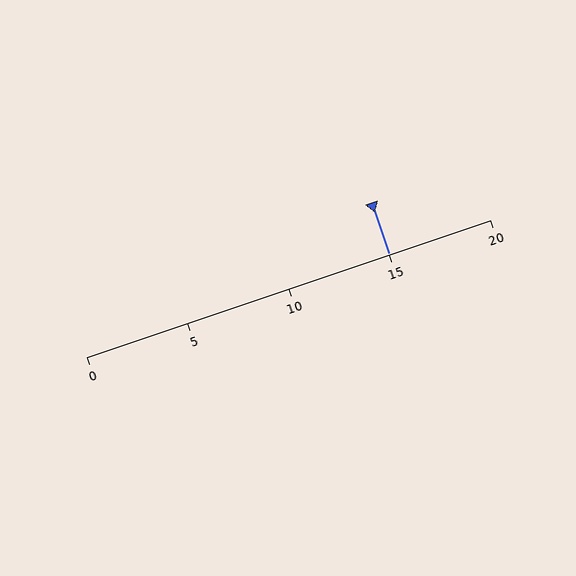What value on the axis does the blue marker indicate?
The marker indicates approximately 15.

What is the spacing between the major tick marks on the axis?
The major ticks are spaced 5 apart.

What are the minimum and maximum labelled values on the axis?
The axis runs from 0 to 20.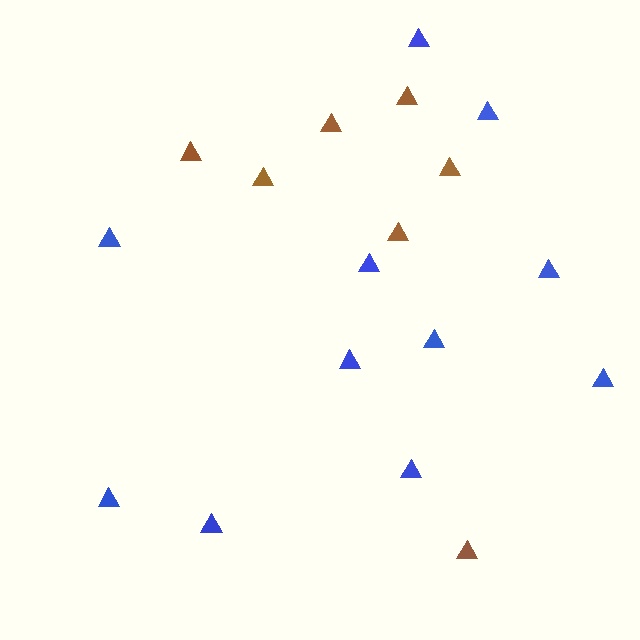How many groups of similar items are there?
There are 2 groups: one group of brown triangles (7) and one group of blue triangles (11).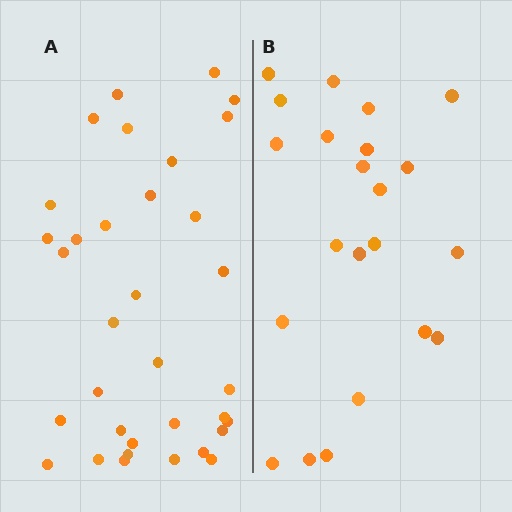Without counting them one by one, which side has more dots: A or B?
Region A (the left region) has more dots.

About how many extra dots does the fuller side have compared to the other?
Region A has roughly 12 or so more dots than region B.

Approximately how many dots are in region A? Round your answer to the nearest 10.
About 30 dots. (The exact count is 34, which rounds to 30.)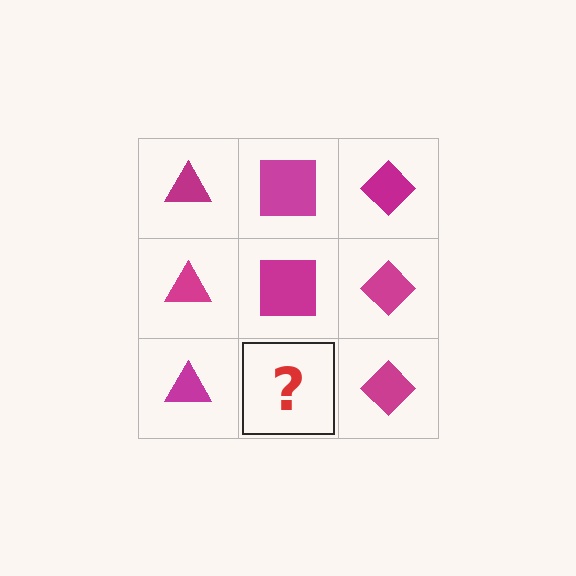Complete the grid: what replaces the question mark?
The question mark should be replaced with a magenta square.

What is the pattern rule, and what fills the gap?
The rule is that each column has a consistent shape. The gap should be filled with a magenta square.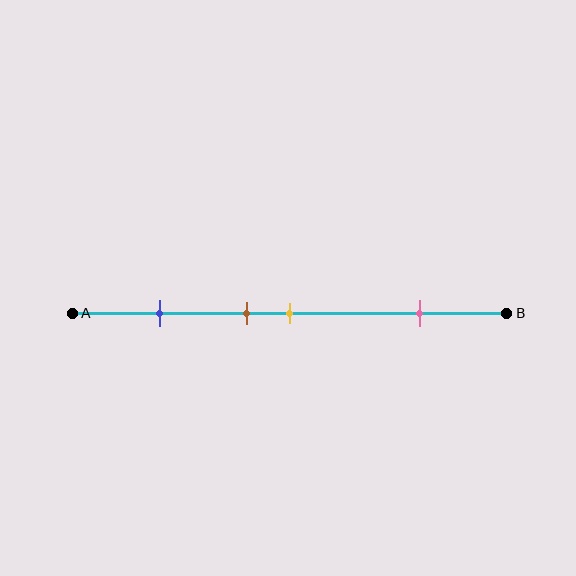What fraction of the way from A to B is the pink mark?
The pink mark is approximately 80% (0.8) of the way from A to B.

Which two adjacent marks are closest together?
The brown and yellow marks are the closest adjacent pair.